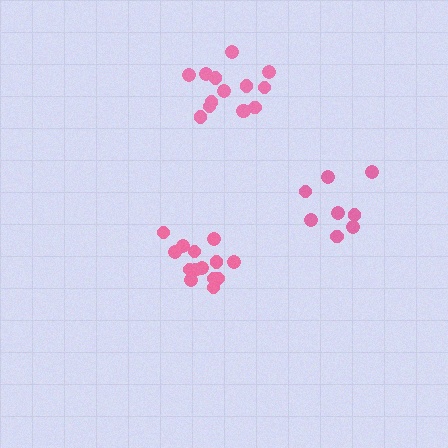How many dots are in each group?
Group 1: 14 dots, Group 2: 8 dots, Group 3: 14 dots (36 total).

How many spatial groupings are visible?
There are 3 spatial groupings.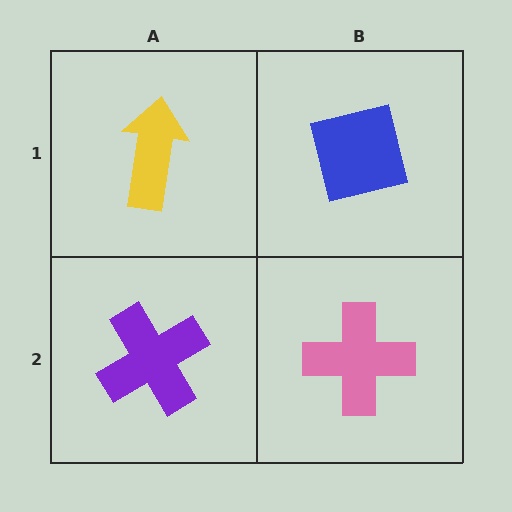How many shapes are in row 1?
2 shapes.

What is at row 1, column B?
A blue square.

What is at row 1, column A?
A yellow arrow.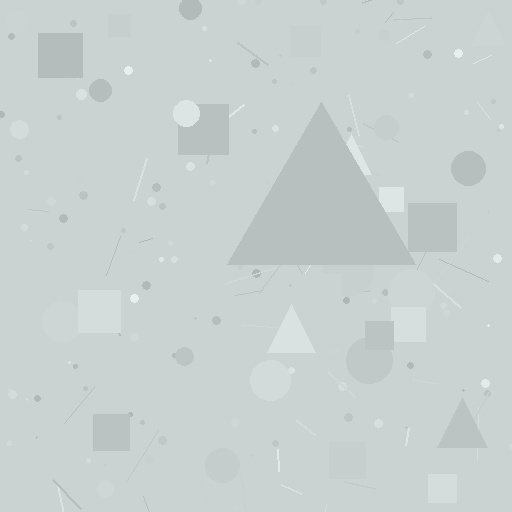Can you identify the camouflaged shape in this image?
The camouflaged shape is a triangle.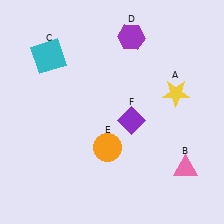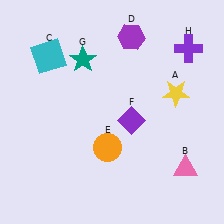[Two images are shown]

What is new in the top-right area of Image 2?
A purple cross (H) was added in the top-right area of Image 2.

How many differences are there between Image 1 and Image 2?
There are 2 differences between the two images.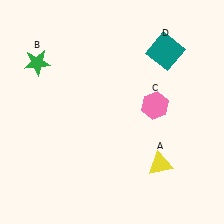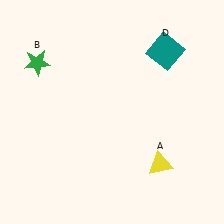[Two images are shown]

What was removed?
The pink hexagon (C) was removed in Image 2.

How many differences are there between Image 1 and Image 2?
There is 1 difference between the two images.